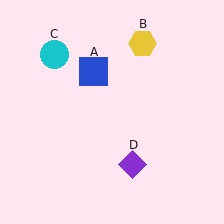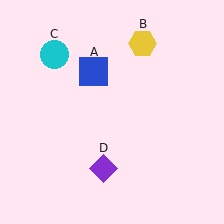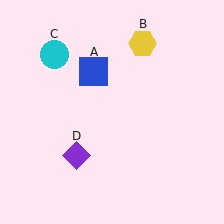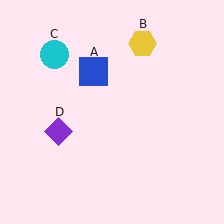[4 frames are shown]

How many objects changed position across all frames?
1 object changed position: purple diamond (object D).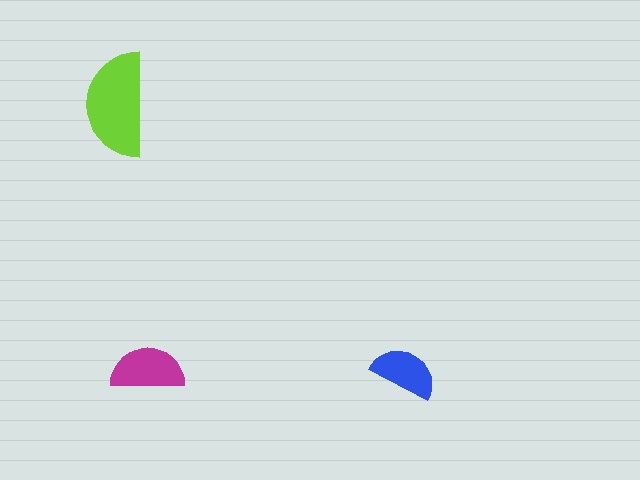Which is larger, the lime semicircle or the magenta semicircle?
The lime one.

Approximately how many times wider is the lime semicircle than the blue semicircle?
About 1.5 times wider.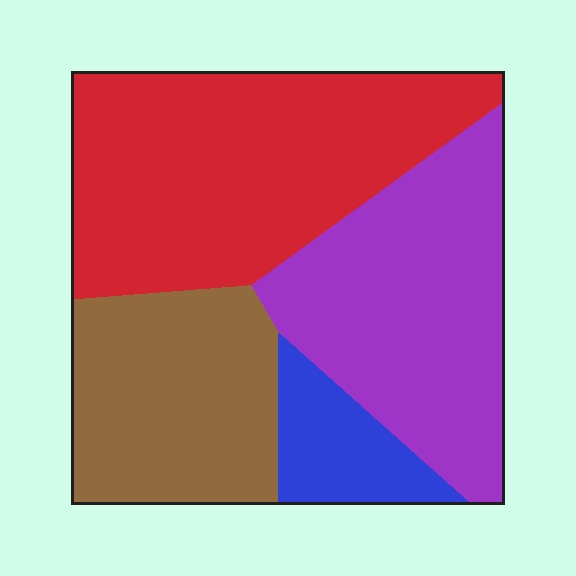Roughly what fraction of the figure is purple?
Purple covers roughly 30% of the figure.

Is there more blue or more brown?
Brown.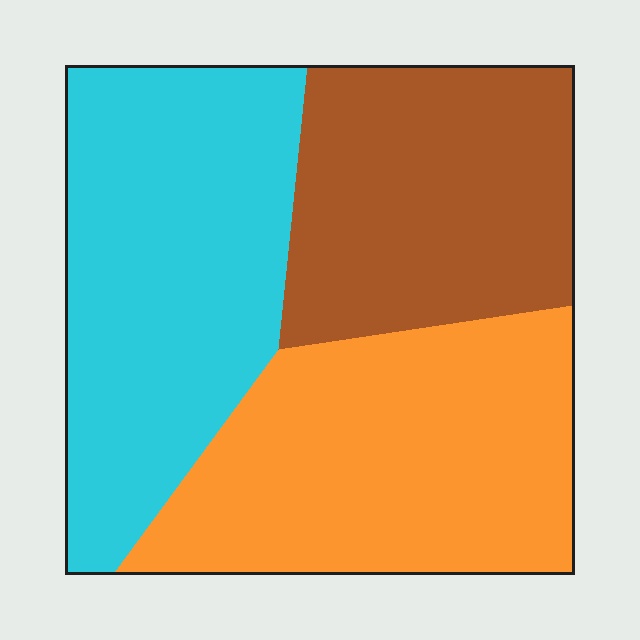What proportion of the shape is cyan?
Cyan covers 36% of the shape.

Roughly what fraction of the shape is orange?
Orange covers 35% of the shape.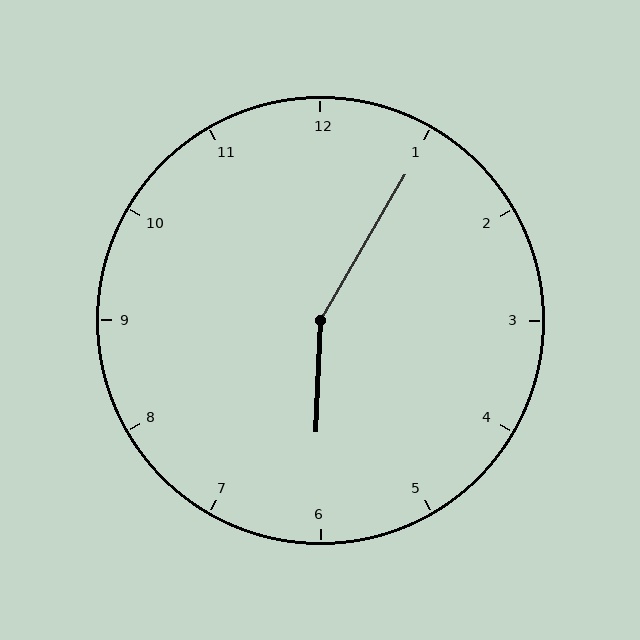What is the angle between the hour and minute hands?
Approximately 152 degrees.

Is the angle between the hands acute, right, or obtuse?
It is obtuse.